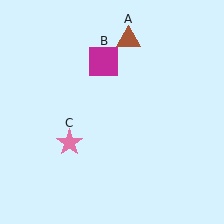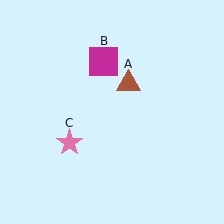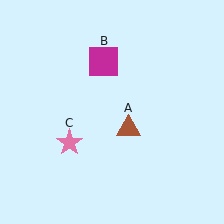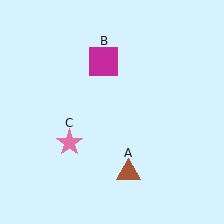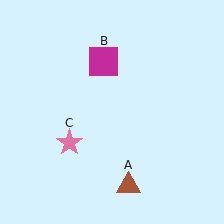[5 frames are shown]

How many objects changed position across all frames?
1 object changed position: brown triangle (object A).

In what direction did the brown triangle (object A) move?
The brown triangle (object A) moved down.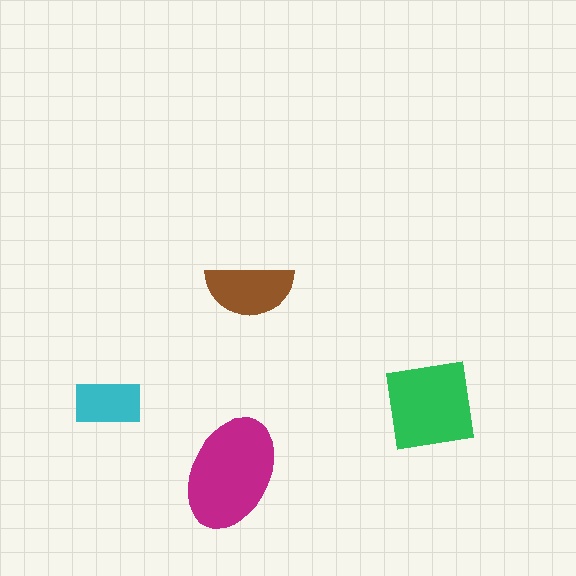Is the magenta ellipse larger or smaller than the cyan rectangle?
Larger.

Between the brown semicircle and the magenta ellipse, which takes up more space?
The magenta ellipse.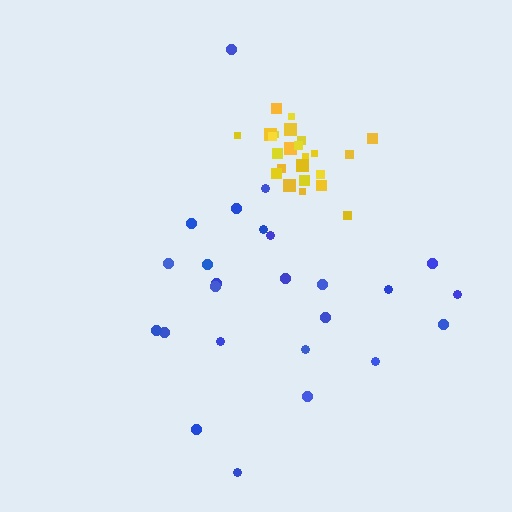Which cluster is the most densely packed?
Yellow.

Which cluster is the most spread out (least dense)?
Blue.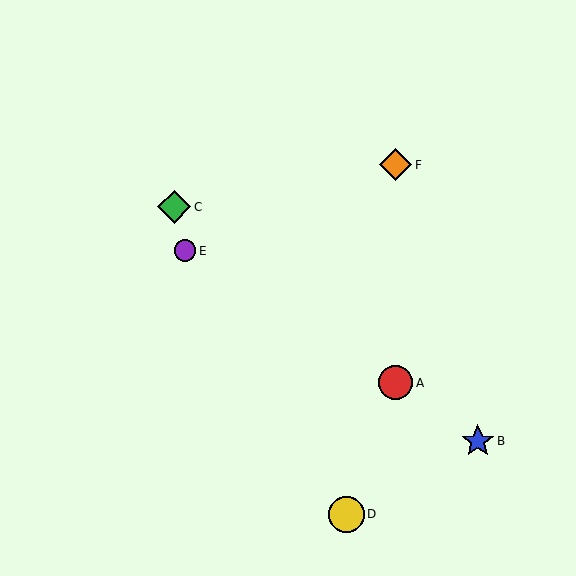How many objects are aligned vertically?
2 objects (A, F) are aligned vertically.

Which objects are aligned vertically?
Objects A, F are aligned vertically.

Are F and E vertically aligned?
No, F is at x≈396 and E is at x≈185.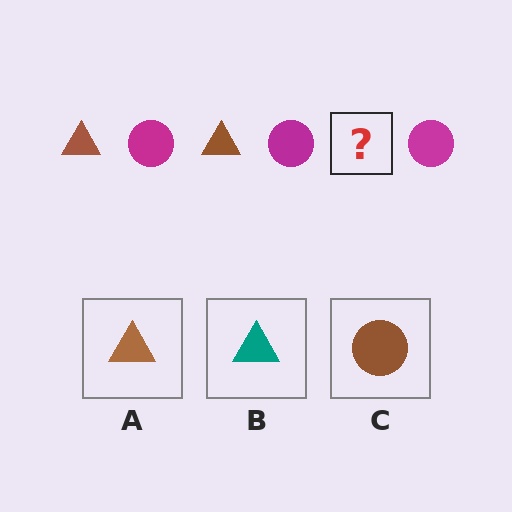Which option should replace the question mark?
Option A.